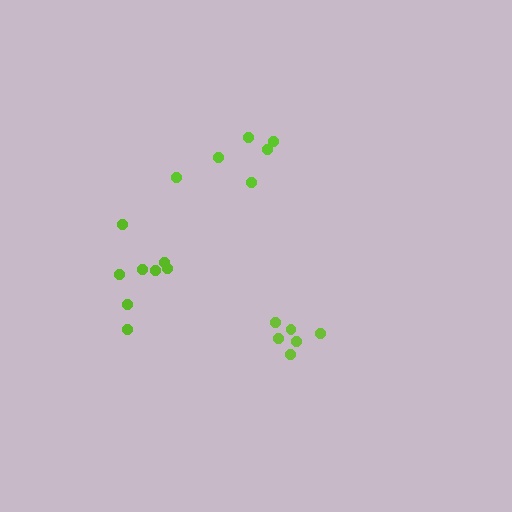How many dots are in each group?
Group 1: 6 dots, Group 2: 8 dots, Group 3: 6 dots (20 total).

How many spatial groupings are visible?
There are 3 spatial groupings.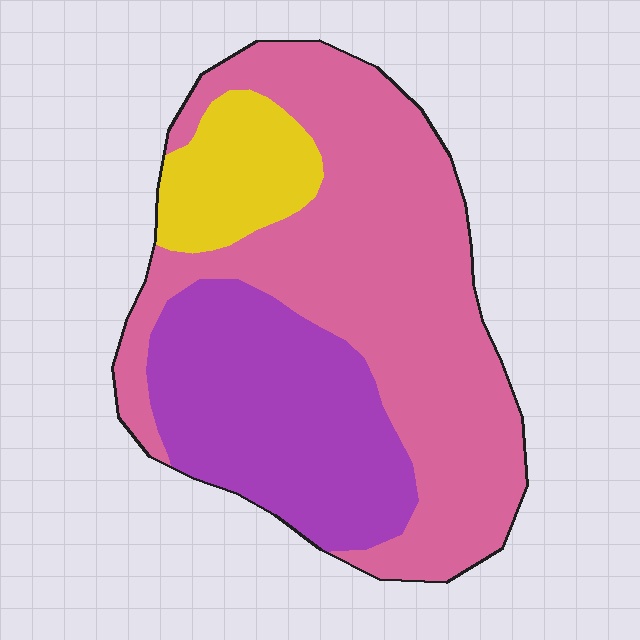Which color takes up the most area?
Pink, at roughly 55%.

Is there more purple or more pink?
Pink.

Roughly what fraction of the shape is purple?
Purple takes up about one third (1/3) of the shape.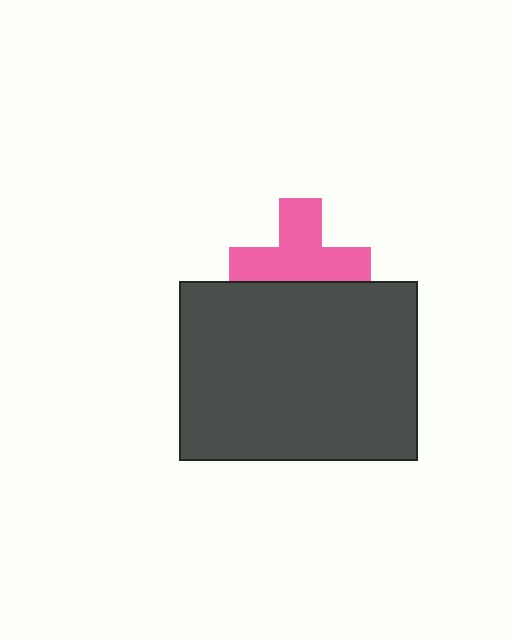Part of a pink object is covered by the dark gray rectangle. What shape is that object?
It is a cross.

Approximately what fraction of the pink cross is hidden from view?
Roughly 33% of the pink cross is hidden behind the dark gray rectangle.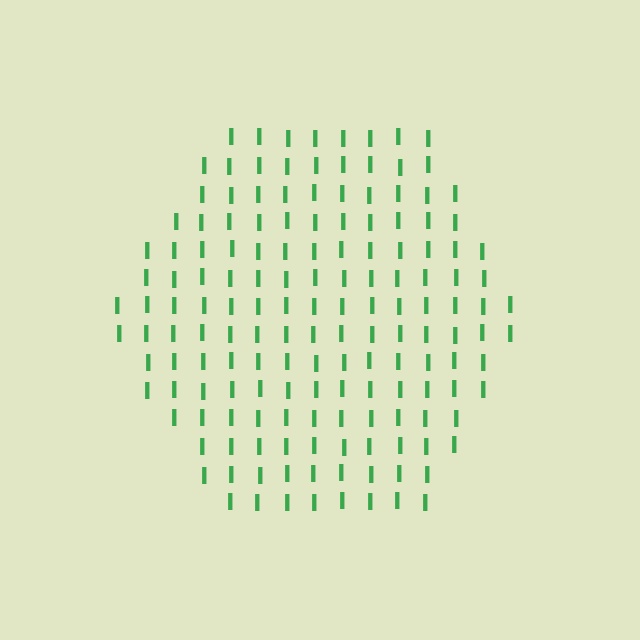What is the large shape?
The large shape is a hexagon.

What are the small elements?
The small elements are letter I's.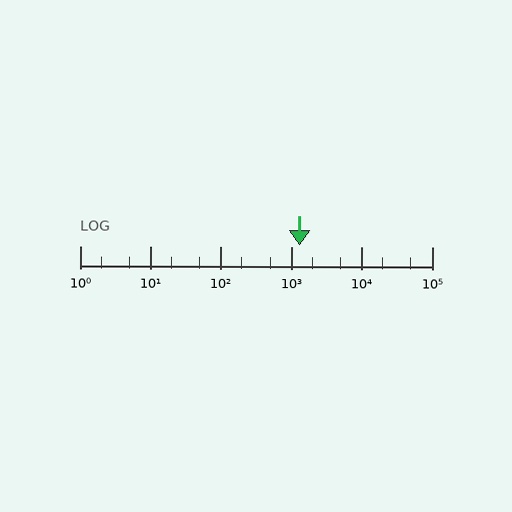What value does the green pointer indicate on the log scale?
The pointer indicates approximately 1300.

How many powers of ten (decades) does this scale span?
The scale spans 5 decades, from 1 to 100000.